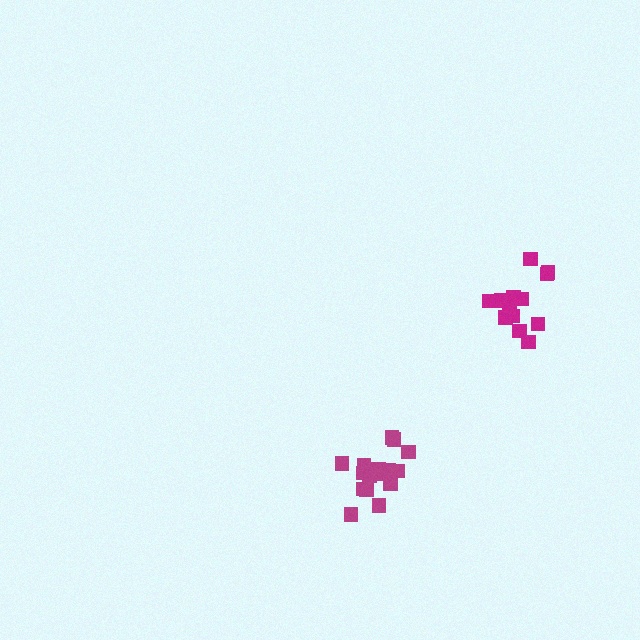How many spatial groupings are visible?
There are 2 spatial groupings.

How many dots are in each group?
Group 1: 16 dots, Group 2: 13 dots (29 total).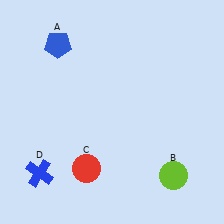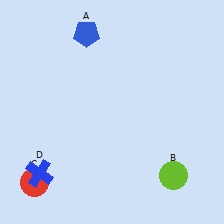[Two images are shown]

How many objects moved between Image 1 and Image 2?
2 objects moved between the two images.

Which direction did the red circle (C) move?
The red circle (C) moved left.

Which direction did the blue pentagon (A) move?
The blue pentagon (A) moved right.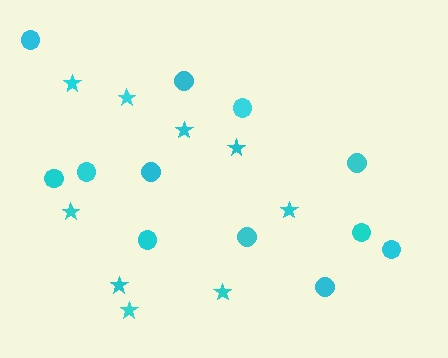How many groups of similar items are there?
There are 2 groups: one group of circles (12) and one group of stars (9).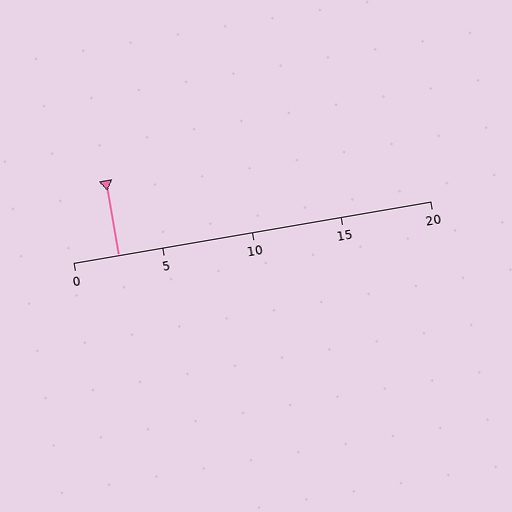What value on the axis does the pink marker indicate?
The marker indicates approximately 2.5.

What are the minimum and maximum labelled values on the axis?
The axis runs from 0 to 20.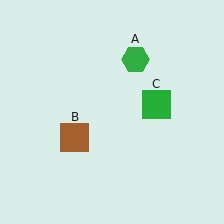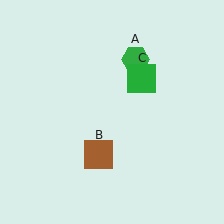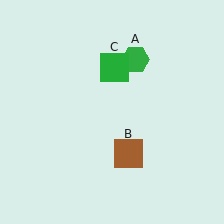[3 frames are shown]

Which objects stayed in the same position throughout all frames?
Green hexagon (object A) remained stationary.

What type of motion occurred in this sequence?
The brown square (object B), green square (object C) rotated counterclockwise around the center of the scene.